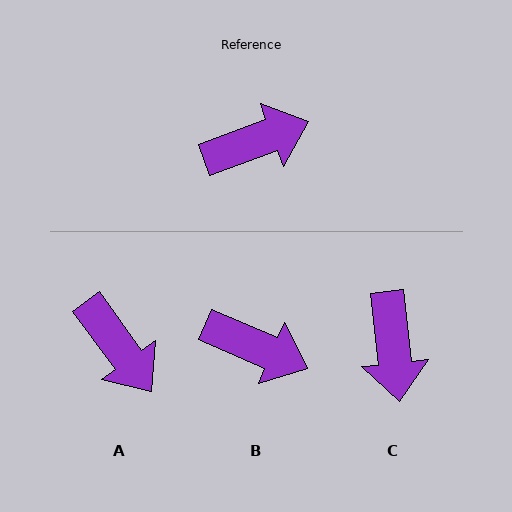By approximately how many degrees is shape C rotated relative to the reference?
Approximately 104 degrees clockwise.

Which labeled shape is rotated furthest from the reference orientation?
C, about 104 degrees away.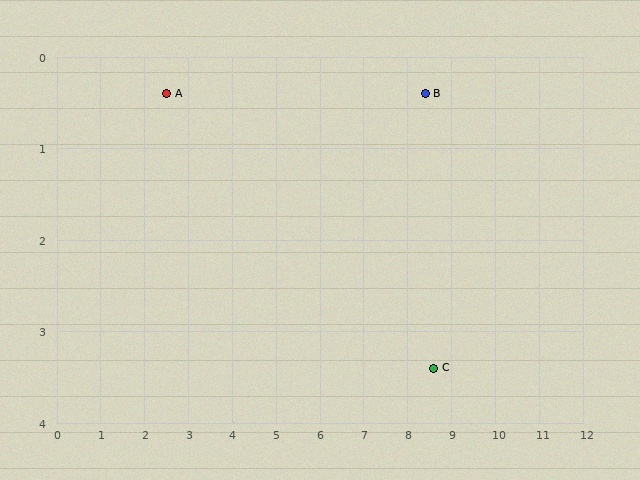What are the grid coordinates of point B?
Point B is at approximately (8.4, 0.4).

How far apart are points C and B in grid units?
Points C and B are about 3.0 grid units apart.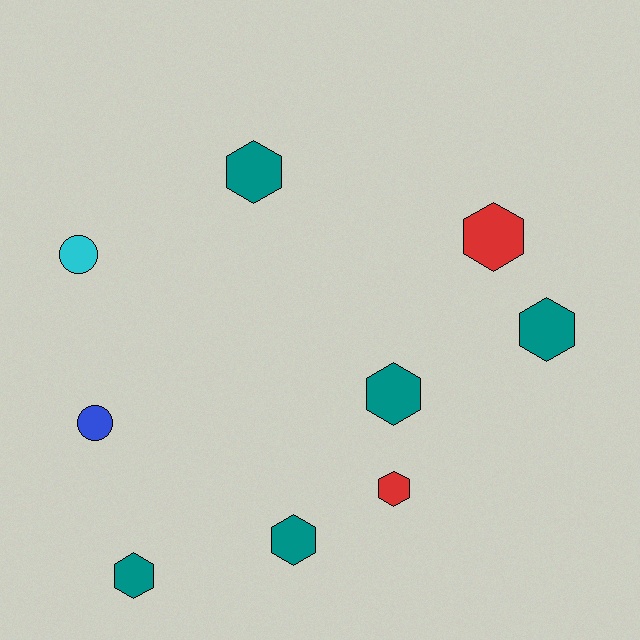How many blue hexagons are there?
There are no blue hexagons.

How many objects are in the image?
There are 9 objects.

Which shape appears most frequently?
Hexagon, with 7 objects.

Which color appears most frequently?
Teal, with 5 objects.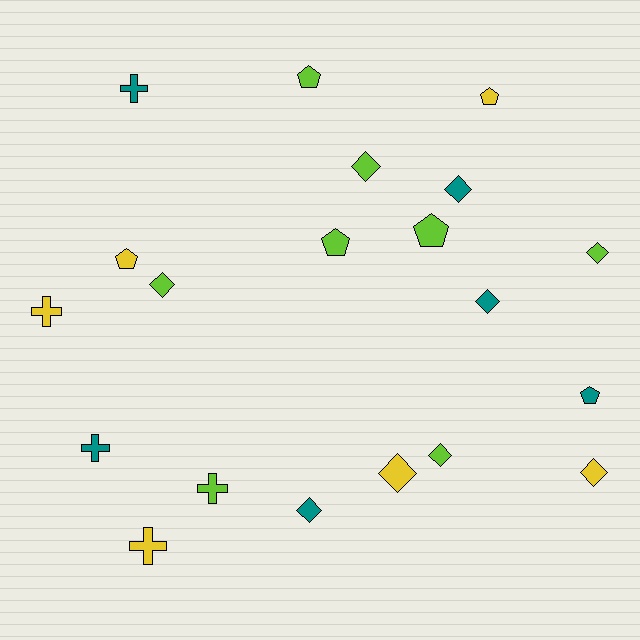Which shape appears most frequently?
Diamond, with 9 objects.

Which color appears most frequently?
Lime, with 8 objects.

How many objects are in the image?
There are 20 objects.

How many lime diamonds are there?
There are 4 lime diamonds.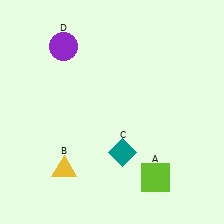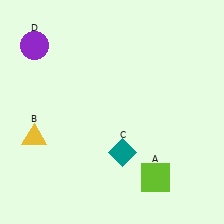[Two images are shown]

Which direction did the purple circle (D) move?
The purple circle (D) moved left.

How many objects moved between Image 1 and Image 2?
2 objects moved between the two images.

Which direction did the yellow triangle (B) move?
The yellow triangle (B) moved up.